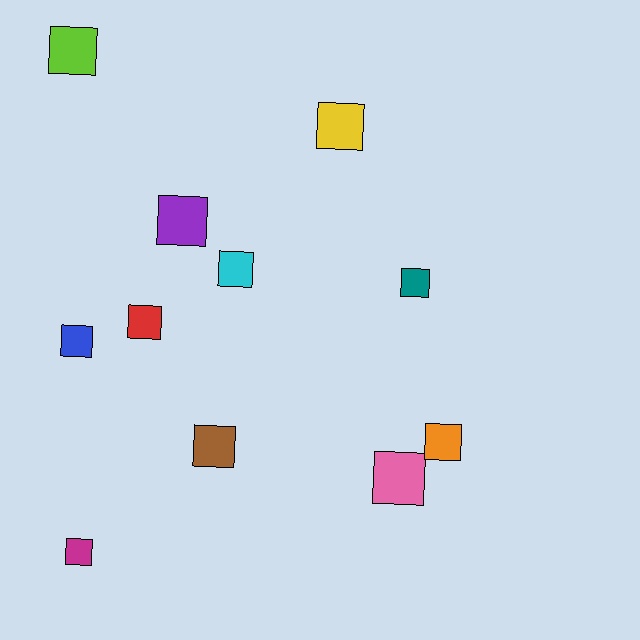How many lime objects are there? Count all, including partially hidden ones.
There is 1 lime object.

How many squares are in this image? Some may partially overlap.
There are 11 squares.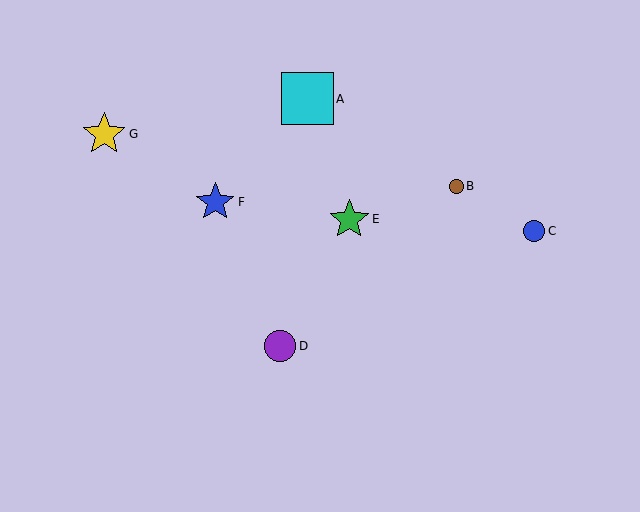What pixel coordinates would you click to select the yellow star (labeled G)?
Click at (104, 134) to select the yellow star G.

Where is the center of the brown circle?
The center of the brown circle is at (456, 186).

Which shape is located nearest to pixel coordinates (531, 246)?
The blue circle (labeled C) at (534, 231) is nearest to that location.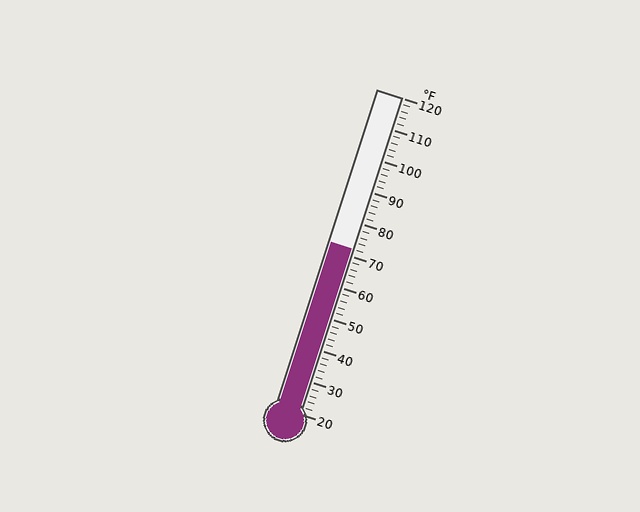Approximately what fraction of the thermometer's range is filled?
The thermometer is filled to approximately 50% of its range.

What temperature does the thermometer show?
The thermometer shows approximately 72°F.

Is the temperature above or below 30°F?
The temperature is above 30°F.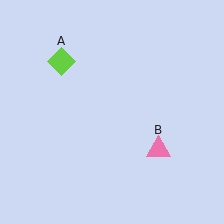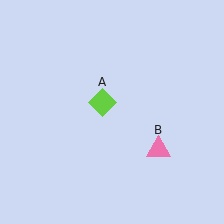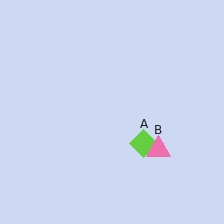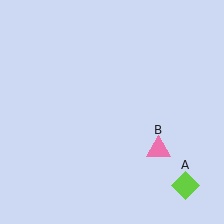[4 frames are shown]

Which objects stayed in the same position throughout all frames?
Pink triangle (object B) remained stationary.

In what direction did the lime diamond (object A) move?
The lime diamond (object A) moved down and to the right.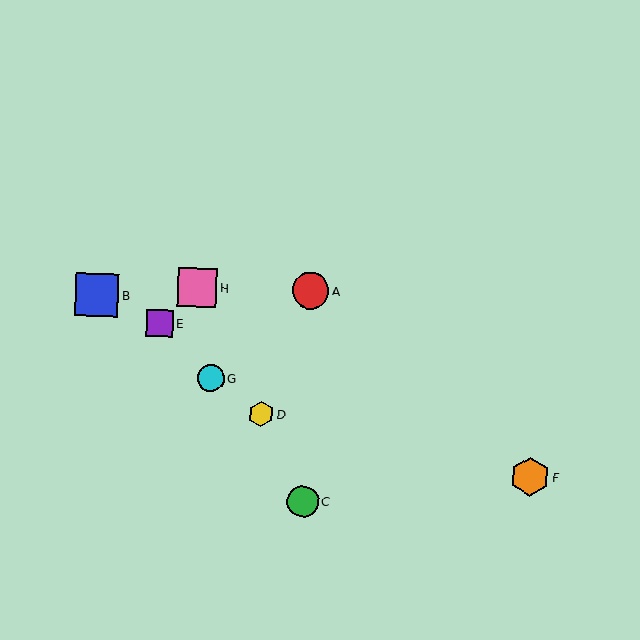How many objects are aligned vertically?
2 objects (A, C) are aligned vertically.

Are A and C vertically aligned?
Yes, both are at x≈310.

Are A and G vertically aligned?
No, A is at x≈310 and G is at x≈210.